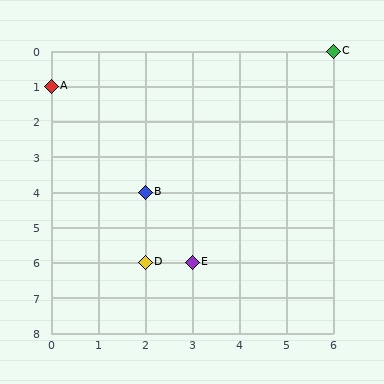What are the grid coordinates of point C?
Point C is at grid coordinates (6, 0).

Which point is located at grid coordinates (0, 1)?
Point A is at (0, 1).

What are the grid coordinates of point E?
Point E is at grid coordinates (3, 6).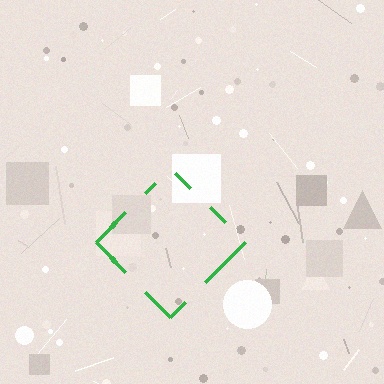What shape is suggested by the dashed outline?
The dashed outline suggests a diamond.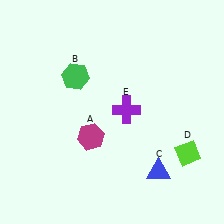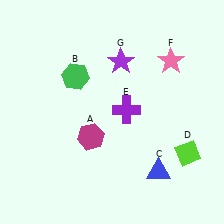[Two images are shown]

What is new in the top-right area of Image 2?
A pink star (F) was added in the top-right area of Image 2.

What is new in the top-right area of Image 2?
A purple star (G) was added in the top-right area of Image 2.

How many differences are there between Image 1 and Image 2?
There are 2 differences between the two images.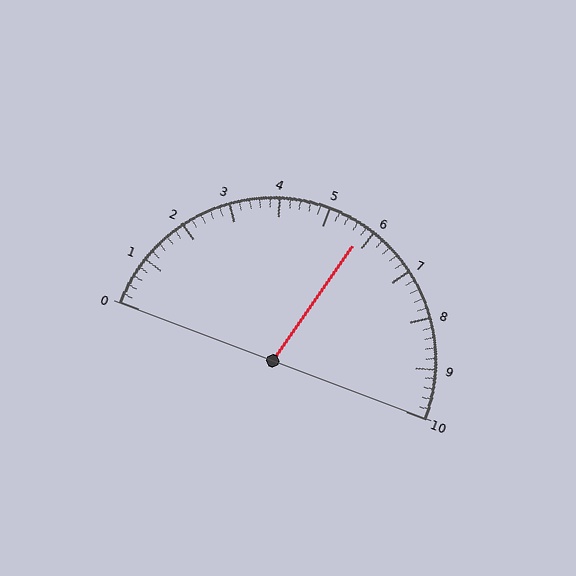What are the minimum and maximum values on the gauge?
The gauge ranges from 0 to 10.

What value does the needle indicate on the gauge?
The needle indicates approximately 5.8.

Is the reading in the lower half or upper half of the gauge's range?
The reading is in the upper half of the range (0 to 10).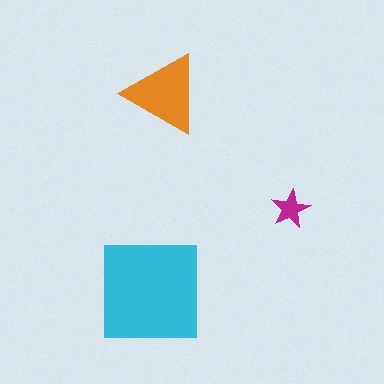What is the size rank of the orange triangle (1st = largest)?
2nd.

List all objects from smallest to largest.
The magenta star, the orange triangle, the cyan square.